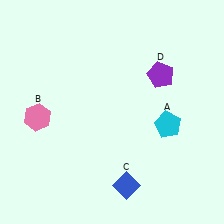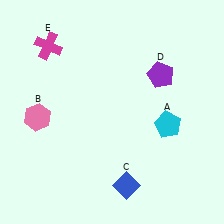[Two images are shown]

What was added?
A magenta cross (E) was added in Image 2.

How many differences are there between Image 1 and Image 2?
There is 1 difference between the two images.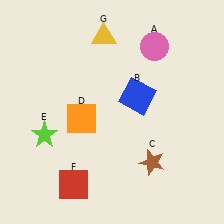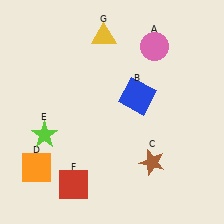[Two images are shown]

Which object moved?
The orange square (D) moved down.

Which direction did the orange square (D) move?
The orange square (D) moved down.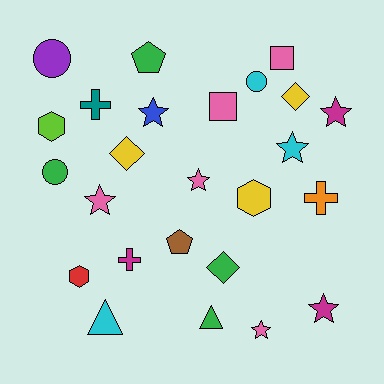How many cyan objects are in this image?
There are 3 cyan objects.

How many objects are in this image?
There are 25 objects.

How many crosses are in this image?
There are 3 crosses.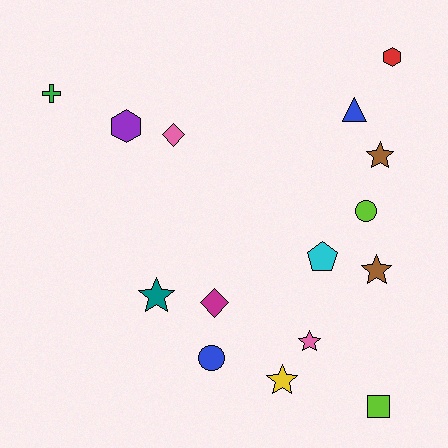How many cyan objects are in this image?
There is 1 cyan object.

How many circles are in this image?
There are 2 circles.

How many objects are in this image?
There are 15 objects.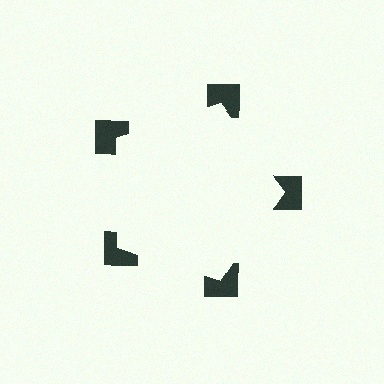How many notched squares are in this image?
There are 5 — one at each vertex of the illusory pentagon.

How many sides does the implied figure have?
5 sides.